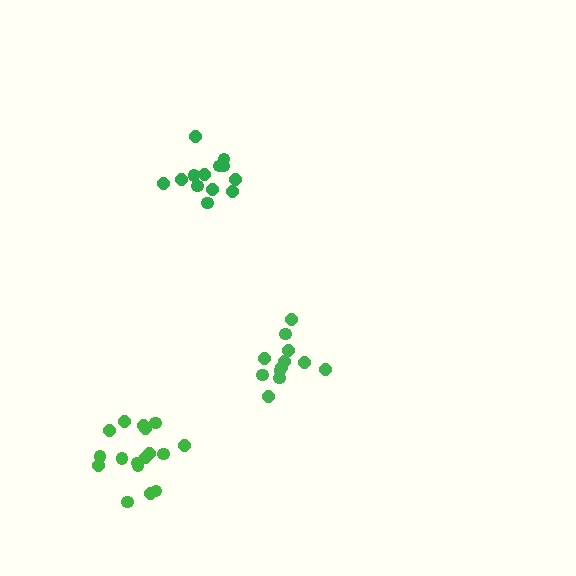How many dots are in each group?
Group 1: 13 dots, Group 2: 12 dots, Group 3: 17 dots (42 total).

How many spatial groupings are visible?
There are 3 spatial groupings.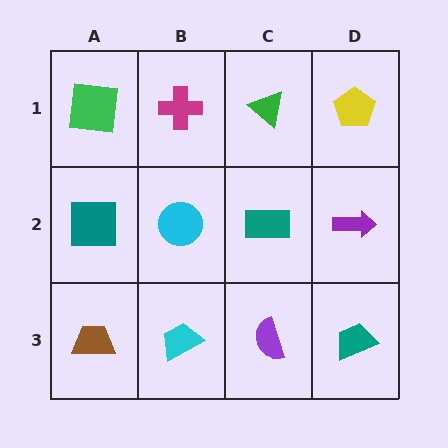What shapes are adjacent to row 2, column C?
A green triangle (row 1, column C), a purple semicircle (row 3, column C), a cyan circle (row 2, column B), a purple arrow (row 2, column D).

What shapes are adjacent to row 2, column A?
A green square (row 1, column A), a brown trapezoid (row 3, column A), a cyan circle (row 2, column B).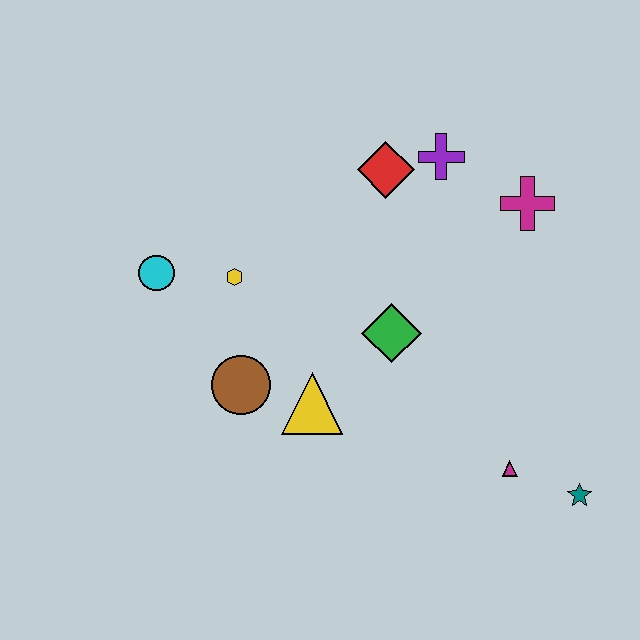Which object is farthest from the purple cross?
The teal star is farthest from the purple cross.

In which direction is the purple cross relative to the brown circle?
The purple cross is above the brown circle.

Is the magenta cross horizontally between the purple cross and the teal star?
Yes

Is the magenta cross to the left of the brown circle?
No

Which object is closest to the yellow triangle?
The brown circle is closest to the yellow triangle.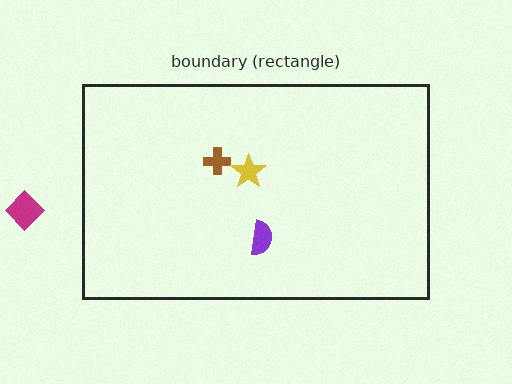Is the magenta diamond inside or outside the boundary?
Outside.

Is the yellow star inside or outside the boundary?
Inside.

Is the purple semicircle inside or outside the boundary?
Inside.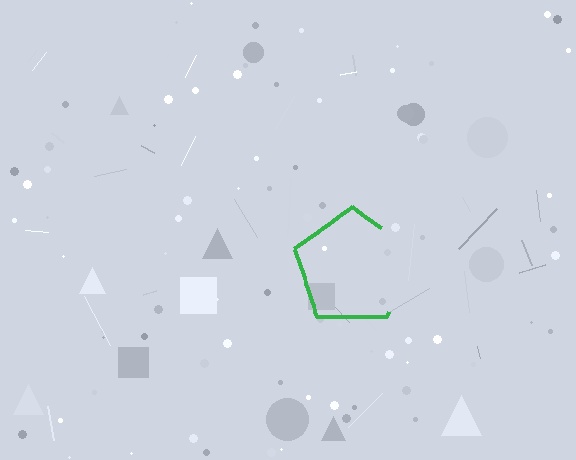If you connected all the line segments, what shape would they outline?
They would outline a pentagon.